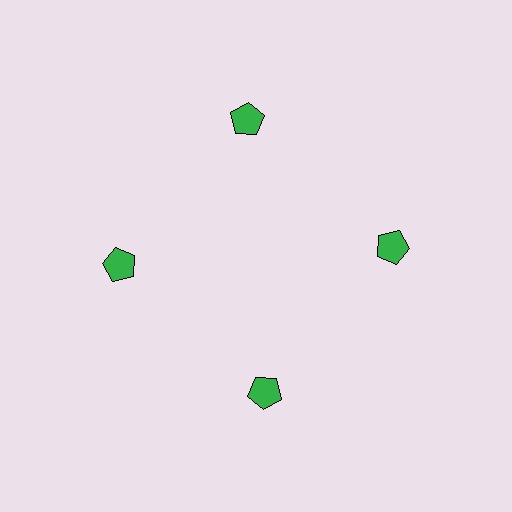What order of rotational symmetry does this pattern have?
This pattern has 4-fold rotational symmetry.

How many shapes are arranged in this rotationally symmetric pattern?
There are 4 shapes, arranged in 4 groups of 1.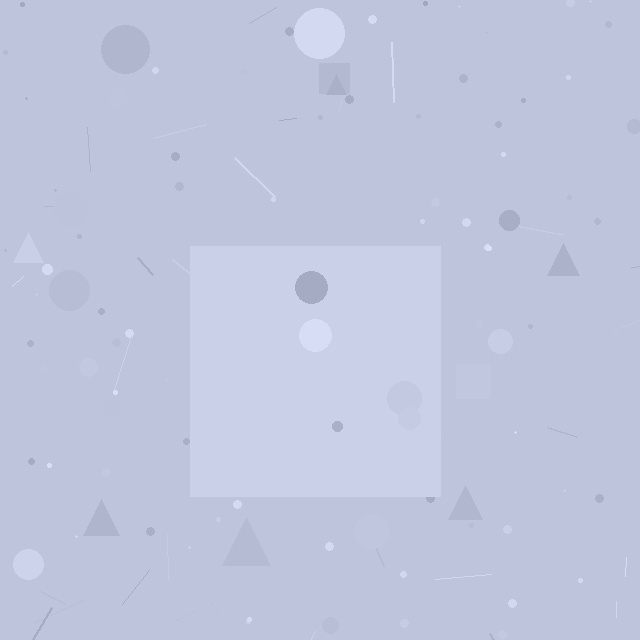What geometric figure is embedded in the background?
A square is embedded in the background.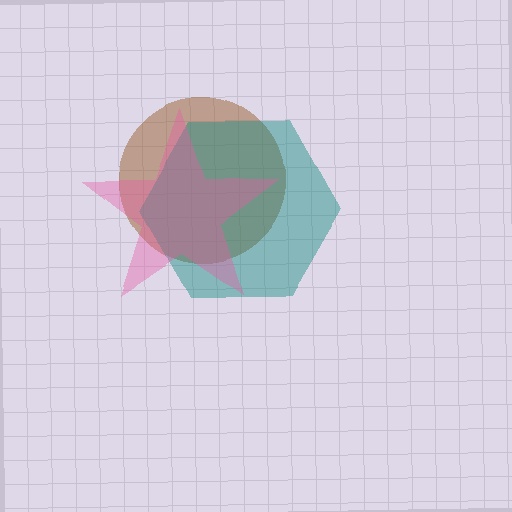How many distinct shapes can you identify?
There are 3 distinct shapes: a brown circle, a teal hexagon, a pink star.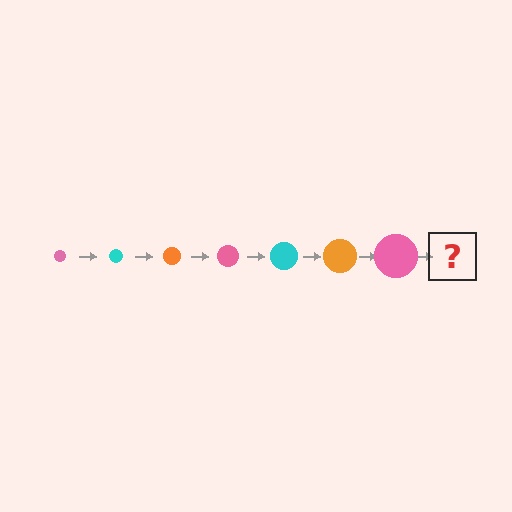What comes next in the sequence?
The next element should be a cyan circle, larger than the previous one.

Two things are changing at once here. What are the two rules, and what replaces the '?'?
The two rules are that the circle grows larger each step and the color cycles through pink, cyan, and orange. The '?' should be a cyan circle, larger than the previous one.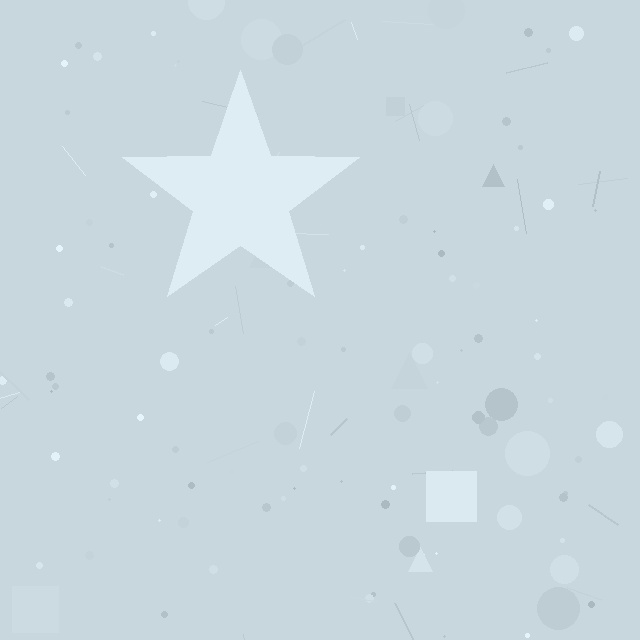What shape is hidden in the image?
A star is hidden in the image.